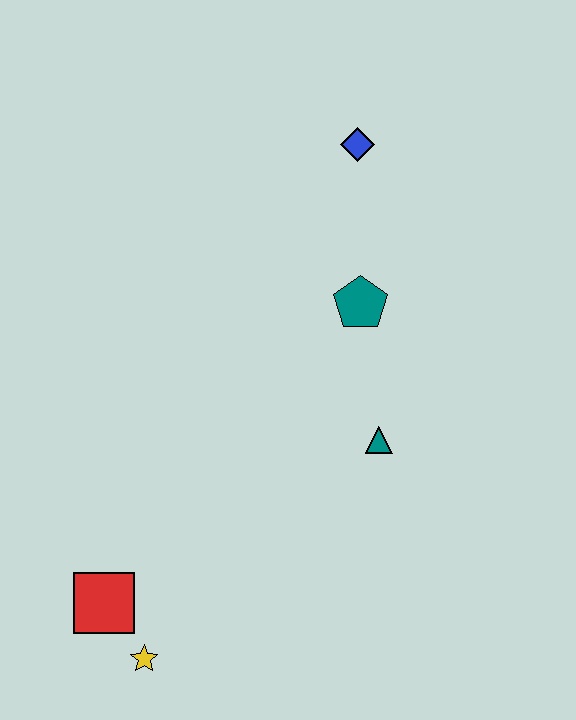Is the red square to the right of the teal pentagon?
No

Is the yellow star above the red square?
No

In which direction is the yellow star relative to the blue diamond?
The yellow star is below the blue diamond.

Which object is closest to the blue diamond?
The teal pentagon is closest to the blue diamond.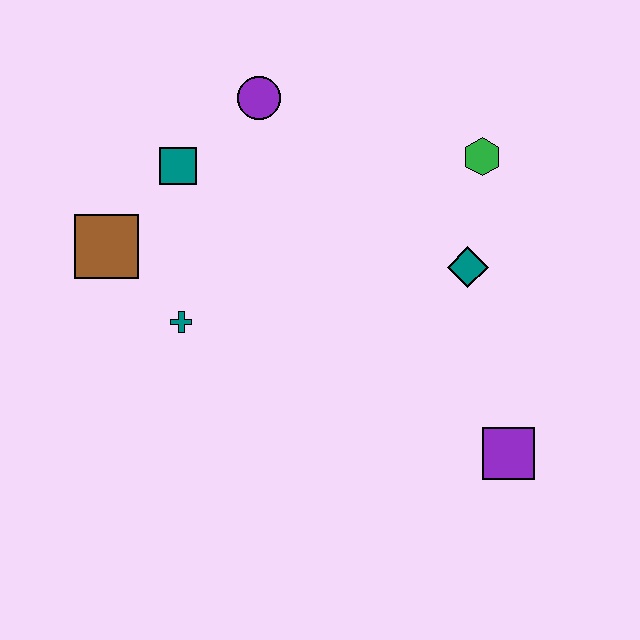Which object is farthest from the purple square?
The brown square is farthest from the purple square.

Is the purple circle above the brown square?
Yes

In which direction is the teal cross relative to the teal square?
The teal cross is below the teal square.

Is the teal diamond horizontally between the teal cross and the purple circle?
No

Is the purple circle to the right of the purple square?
No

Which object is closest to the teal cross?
The brown square is closest to the teal cross.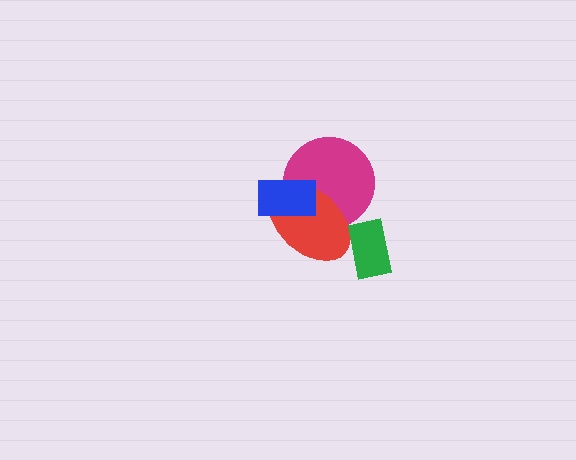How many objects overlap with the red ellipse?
3 objects overlap with the red ellipse.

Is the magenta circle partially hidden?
Yes, it is partially covered by another shape.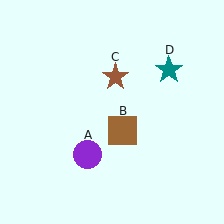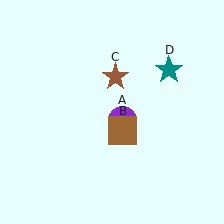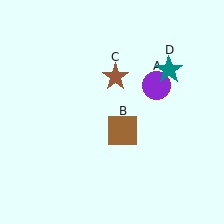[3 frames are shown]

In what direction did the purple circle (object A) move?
The purple circle (object A) moved up and to the right.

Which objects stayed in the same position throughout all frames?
Brown square (object B) and brown star (object C) and teal star (object D) remained stationary.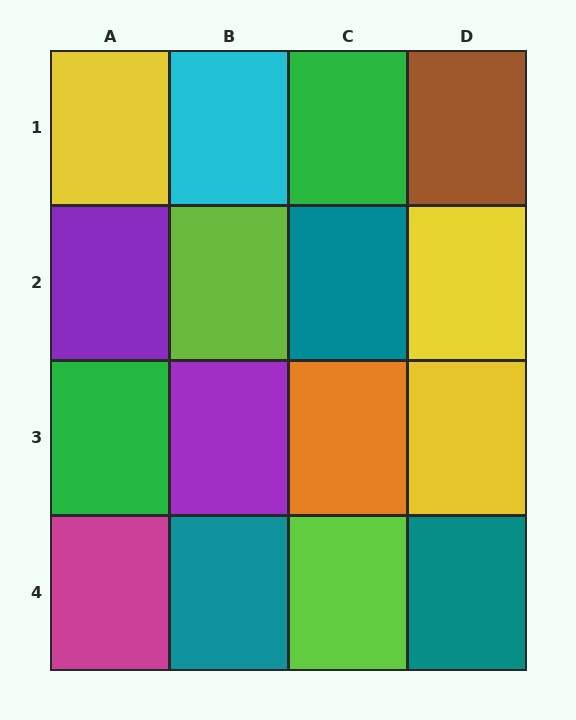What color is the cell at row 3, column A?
Green.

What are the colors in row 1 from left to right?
Yellow, cyan, green, brown.